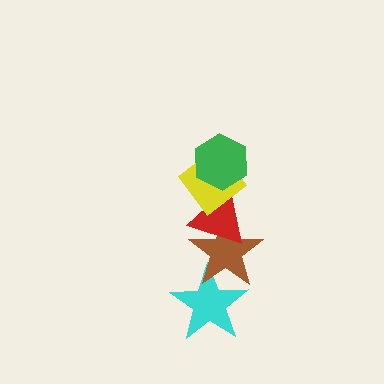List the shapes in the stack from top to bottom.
From top to bottom: the green hexagon, the yellow diamond, the red triangle, the brown star, the cyan star.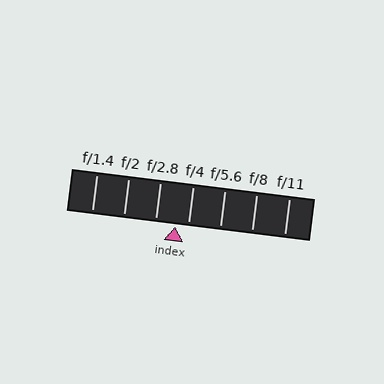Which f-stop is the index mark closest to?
The index mark is closest to f/4.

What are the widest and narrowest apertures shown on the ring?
The widest aperture shown is f/1.4 and the narrowest is f/11.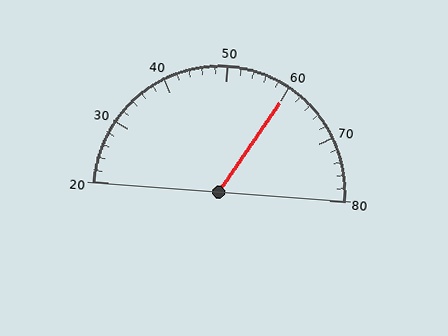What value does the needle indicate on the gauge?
The needle indicates approximately 60.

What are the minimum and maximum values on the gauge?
The gauge ranges from 20 to 80.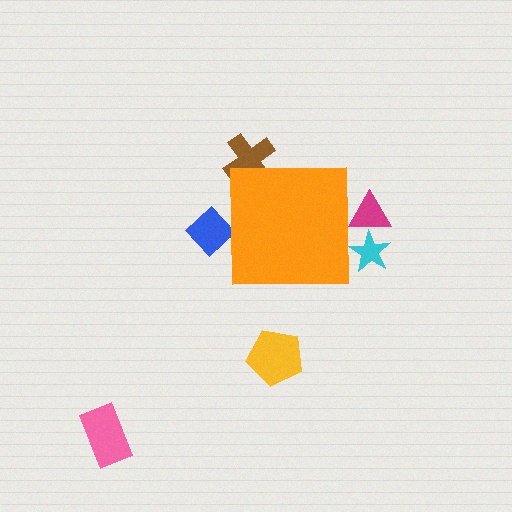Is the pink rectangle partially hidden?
No, the pink rectangle is fully visible.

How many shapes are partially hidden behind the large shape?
4 shapes are partially hidden.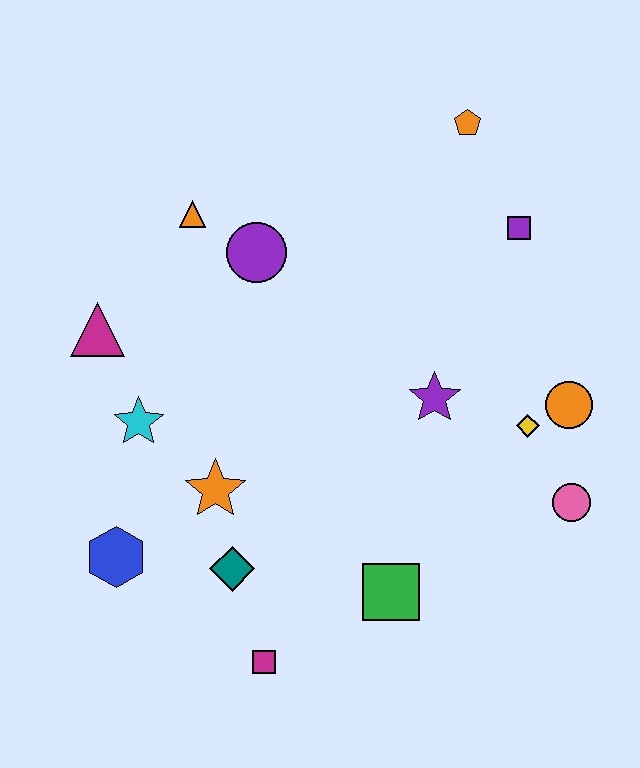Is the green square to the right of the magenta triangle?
Yes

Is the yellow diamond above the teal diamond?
Yes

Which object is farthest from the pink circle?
The magenta triangle is farthest from the pink circle.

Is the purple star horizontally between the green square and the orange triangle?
No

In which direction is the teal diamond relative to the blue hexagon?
The teal diamond is to the right of the blue hexagon.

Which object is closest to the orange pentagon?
The purple square is closest to the orange pentagon.